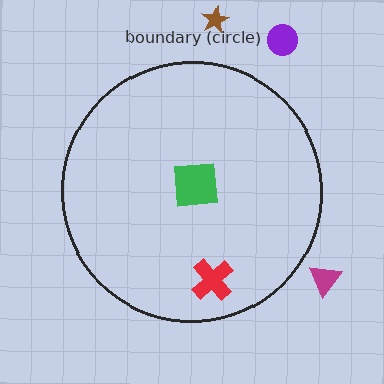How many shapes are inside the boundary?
2 inside, 3 outside.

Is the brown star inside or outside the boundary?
Outside.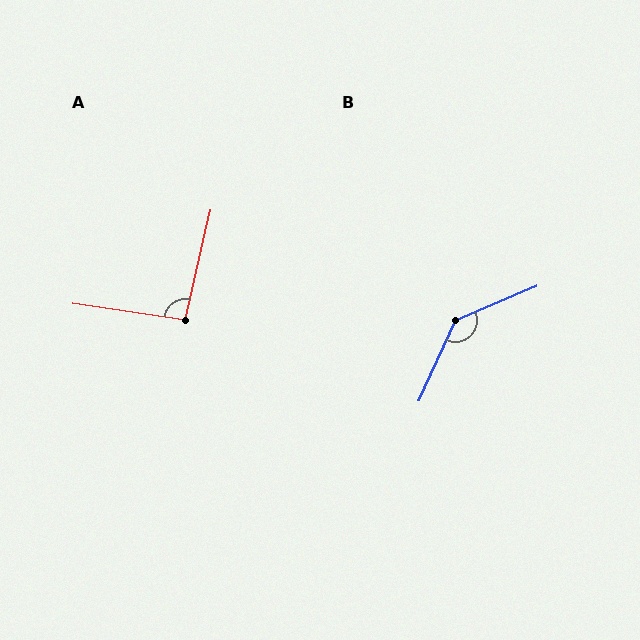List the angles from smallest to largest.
A (95°), B (137°).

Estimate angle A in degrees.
Approximately 95 degrees.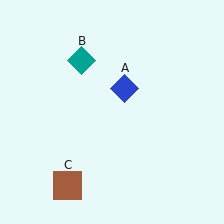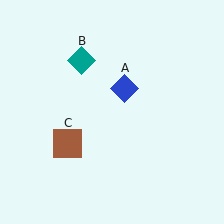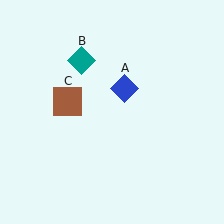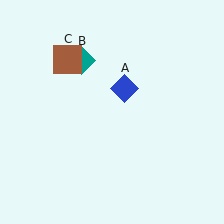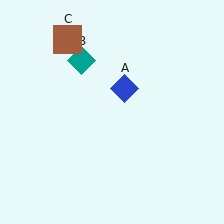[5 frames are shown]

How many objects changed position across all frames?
1 object changed position: brown square (object C).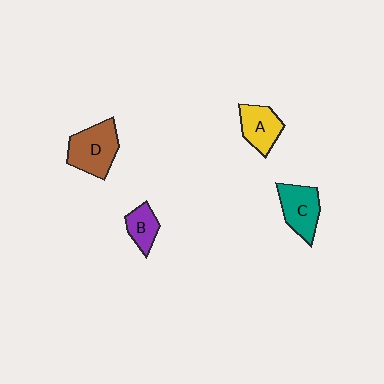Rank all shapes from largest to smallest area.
From largest to smallest: D (brown), C (teal), A (yellow), B (purple).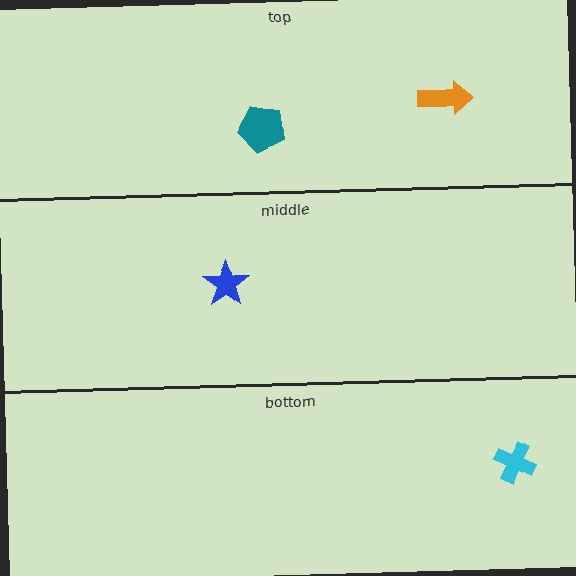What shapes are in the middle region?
The blue star.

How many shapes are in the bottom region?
1.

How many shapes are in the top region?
2.